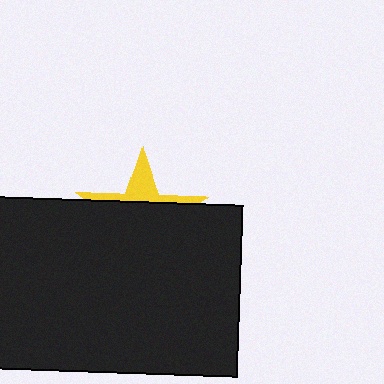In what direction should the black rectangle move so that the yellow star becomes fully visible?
The black rectangle should move down. That is the shortest direction to clear the overlap and leave the yellow star fully visible.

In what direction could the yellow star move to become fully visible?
The yellow star could move up. That would shift it out from behind the black rectangle entirely.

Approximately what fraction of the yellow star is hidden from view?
Roughly 69% of the yellow star is hidden behind the black rectangle.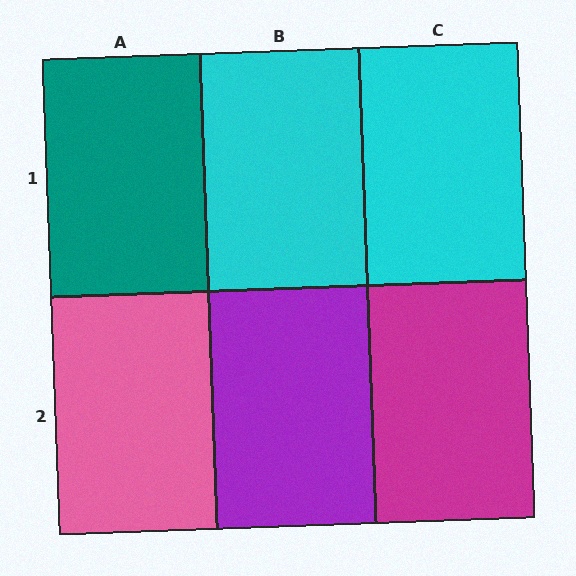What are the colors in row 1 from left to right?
Teal, cyan, cyan.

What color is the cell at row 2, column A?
Pink.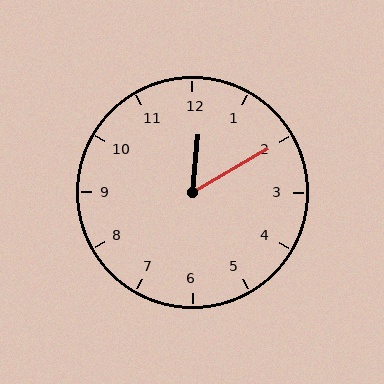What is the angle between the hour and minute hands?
Approximately 55 degrees.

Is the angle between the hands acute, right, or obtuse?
It is acute.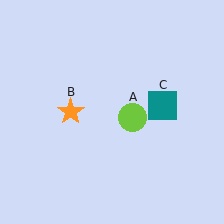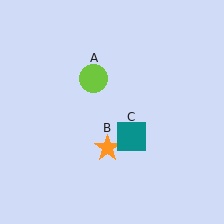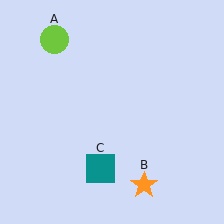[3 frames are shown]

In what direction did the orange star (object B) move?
The orange star (object B) moved down and to the right.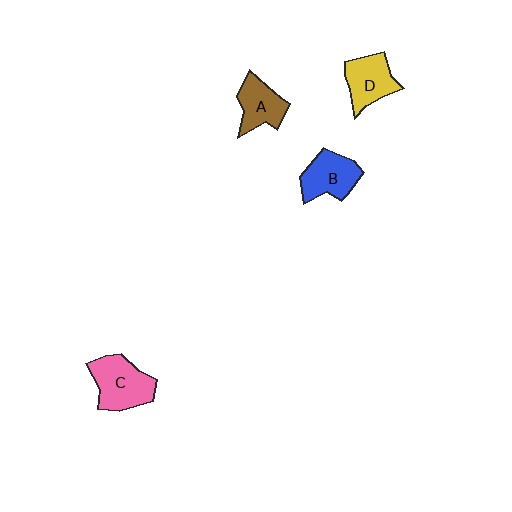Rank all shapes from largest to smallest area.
From largest to smallest: C (pink), B (blue), D (yellow), A (brown).